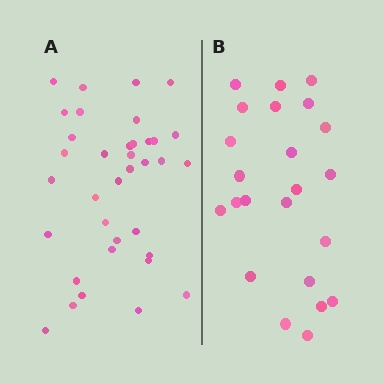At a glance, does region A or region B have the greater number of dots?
Region A (the left region) has more dots.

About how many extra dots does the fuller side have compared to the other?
Region A has approximately 15 more dots than region B.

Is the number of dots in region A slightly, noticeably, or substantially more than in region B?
Region A has substantially more. The ratio is roughly 1.6 to 1.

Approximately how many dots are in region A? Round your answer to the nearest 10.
About 40 dots. (The exact count is 36, which rounds to 40.)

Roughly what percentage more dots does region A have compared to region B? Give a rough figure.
About 55% more.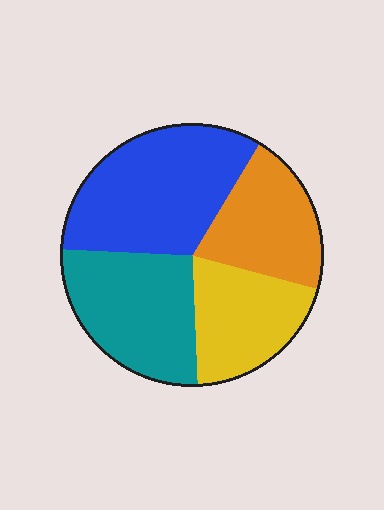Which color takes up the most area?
Blue, at roughly 35%.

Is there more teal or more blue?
Blue.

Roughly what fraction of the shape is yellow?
Yellow covers 20% of the shape.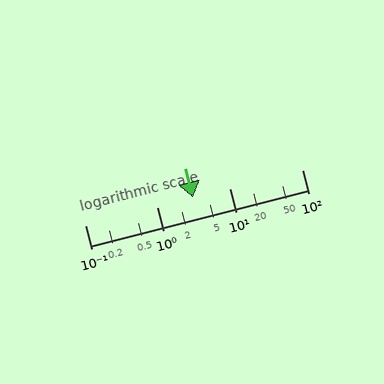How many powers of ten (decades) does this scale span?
The scale spans 3 decades, from 0.1 to 100.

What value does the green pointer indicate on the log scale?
The pointer indicates approximately 3.1.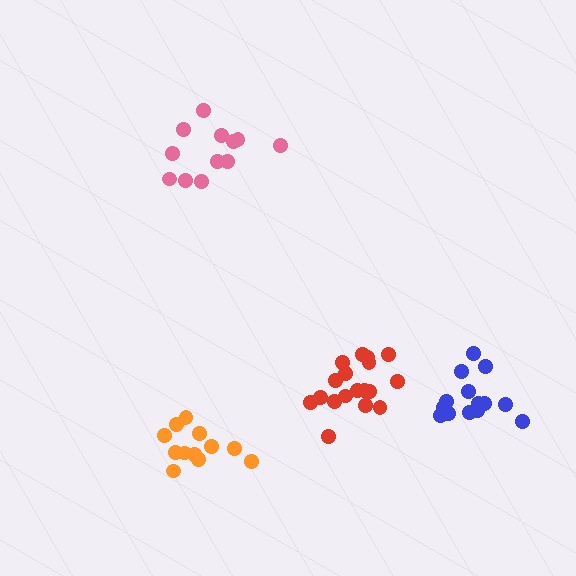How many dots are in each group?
Group 1: 12 dots, Group 2: 14 dots, Group 3: 18 dots, Group 4: 12 dots (56 total).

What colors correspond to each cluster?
The clusters are colored: orange, blue, red, pink.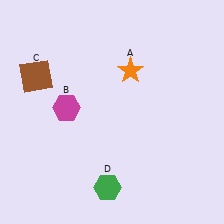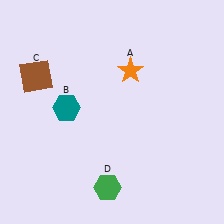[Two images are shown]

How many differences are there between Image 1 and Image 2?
There is 1 difference between the two images.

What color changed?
The hexagon (B) changed from magenta in Image 1 to teal in Image 2.